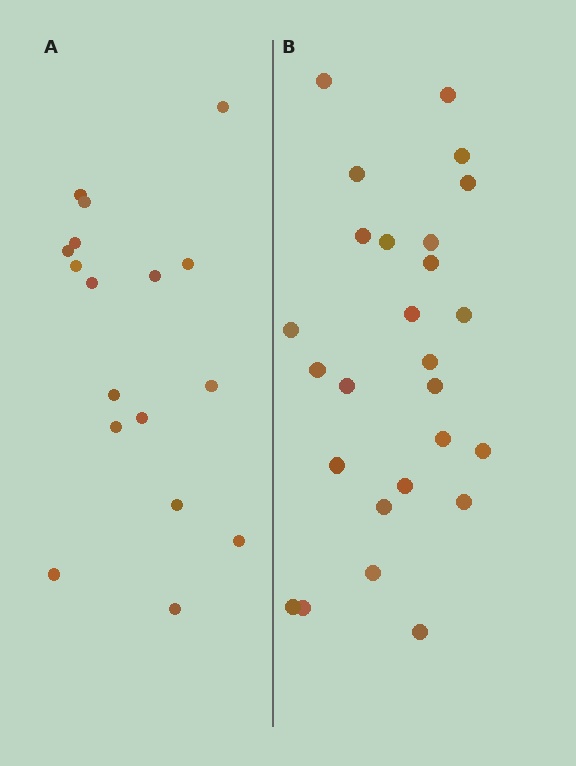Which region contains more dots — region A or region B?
Region B (the right region) has more dots.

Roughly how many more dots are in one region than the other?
Region B has roughly 8 or so more dots than region A.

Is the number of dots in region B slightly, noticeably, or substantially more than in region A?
Region B has substantially more. The ratio is roughly 1.5 to 1.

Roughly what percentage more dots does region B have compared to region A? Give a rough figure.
About 55% more.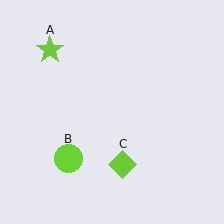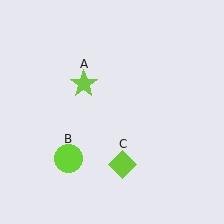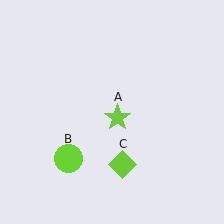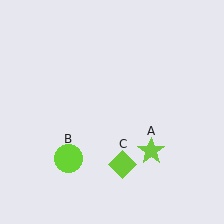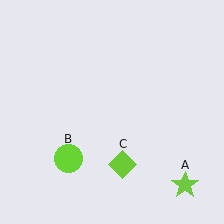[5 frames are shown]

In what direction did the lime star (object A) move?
The lime star (object A) moved down and to the right.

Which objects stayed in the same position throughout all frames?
Lime circle (object B) and lime diamond (object C) remained stationary.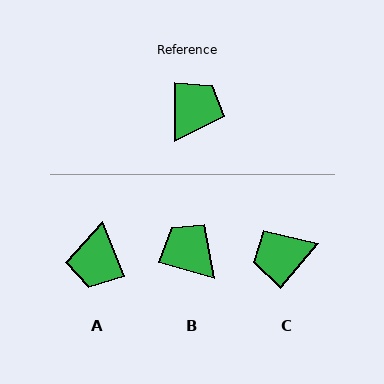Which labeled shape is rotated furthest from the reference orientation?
A, about 158 degrees away.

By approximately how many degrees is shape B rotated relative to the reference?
Approximately 74 degrees counter-clockwise.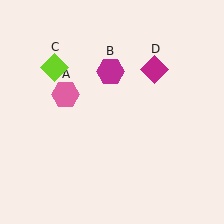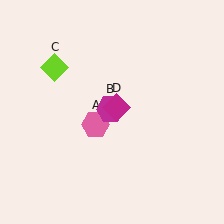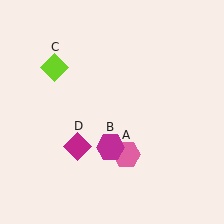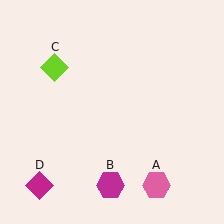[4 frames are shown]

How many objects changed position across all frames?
3 objects changed position: pink hexagon (object A), magenta hexagon (object B), magenta diamond (object D).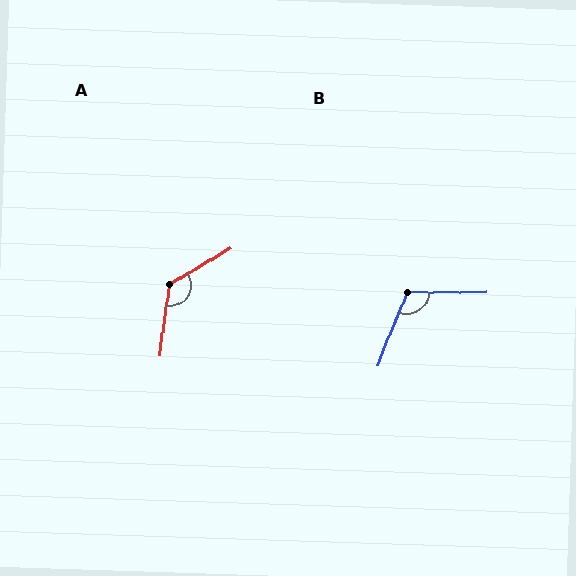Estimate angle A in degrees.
Approximately 129 degrees.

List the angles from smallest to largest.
B (111°), A (129°).